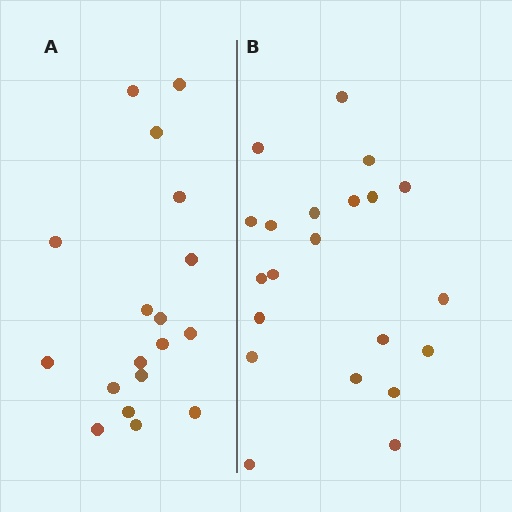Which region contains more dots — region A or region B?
Region B (the right region) has more dots.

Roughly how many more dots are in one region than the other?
Region B has just a few more — roughly 2 or 3 more dots than region A.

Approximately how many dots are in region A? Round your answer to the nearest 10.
About 20 dots. (The exact count is 18, which rounds to 20.)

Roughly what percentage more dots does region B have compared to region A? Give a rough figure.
About 15% more.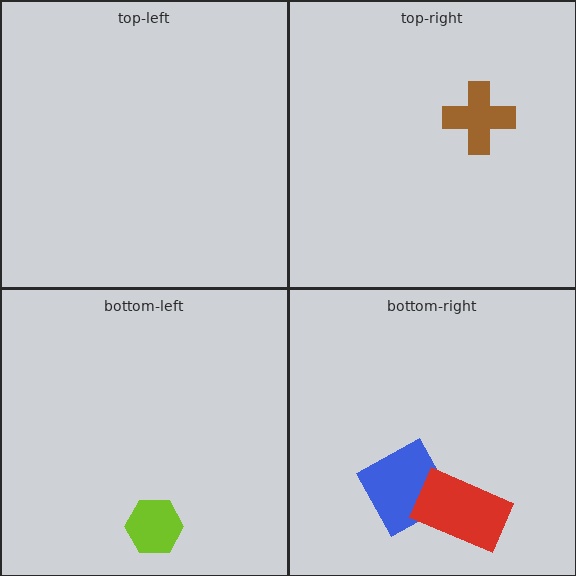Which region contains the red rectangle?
The bottom-right region.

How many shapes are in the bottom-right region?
2.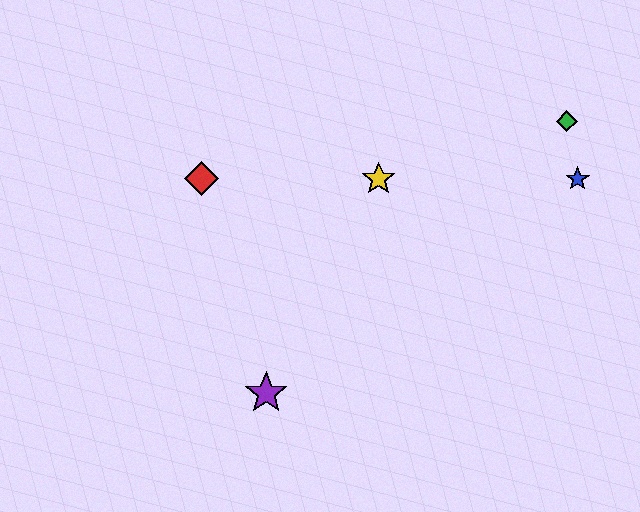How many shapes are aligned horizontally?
3 shapes (the red diamond, the blue star, the yellow star) are aligned horizontally.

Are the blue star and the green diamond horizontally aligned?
No, the blue star is at y≈179 and the green diamond is at y≈121.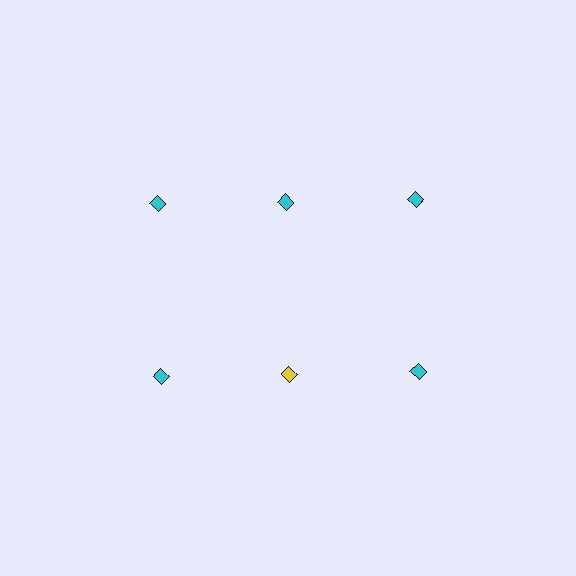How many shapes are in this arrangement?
There are 6 shapes arranged in a grid pattern.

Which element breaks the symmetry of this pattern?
The yellow diamond in the second row, second from left column breaks the symmetry. All other shapes are cyan diamonds.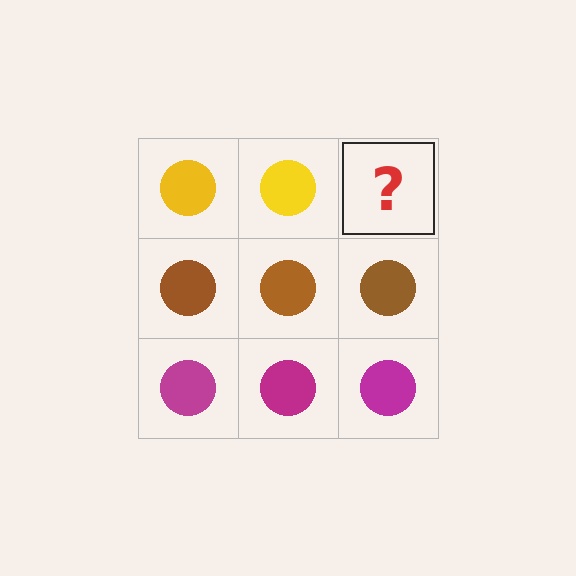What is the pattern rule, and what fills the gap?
The rule is that each row has a consistent color. The gap should be filled with a yellow circle.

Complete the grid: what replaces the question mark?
The question mark should be replaced with a yellow circle.